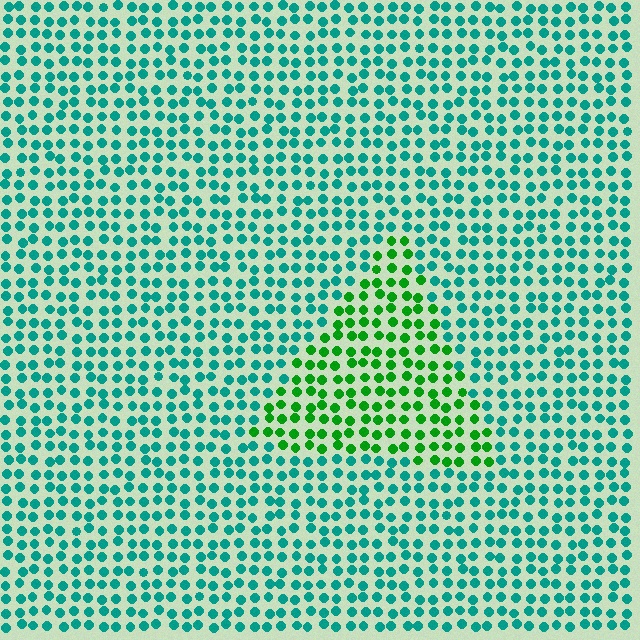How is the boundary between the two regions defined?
The boundary is defined purely by a slight shift in hue (about 48 degrees). Spacing, size, and orientation are identical on both sides.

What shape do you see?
I see a triangle.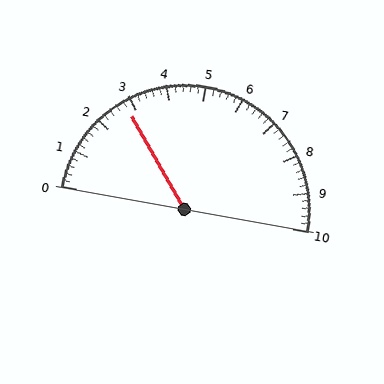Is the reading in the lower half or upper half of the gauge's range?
The reading is in the lower half of the range (0 to 10).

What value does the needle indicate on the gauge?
The needle indicates approximately 2.8.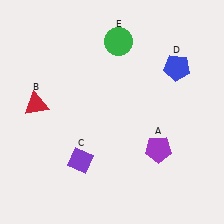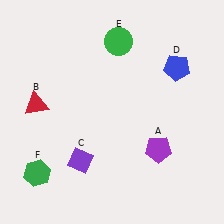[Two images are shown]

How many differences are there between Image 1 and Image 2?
There is 1 difference between the two images.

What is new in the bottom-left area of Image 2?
A green hexagon (F) was added in the bottom-left area of Image 2.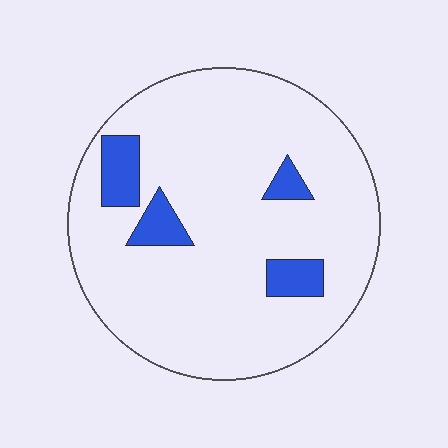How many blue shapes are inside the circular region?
4.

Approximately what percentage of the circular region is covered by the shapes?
Approximately 10%.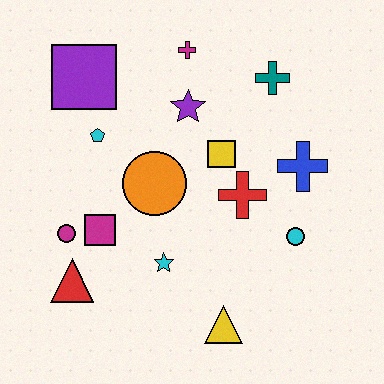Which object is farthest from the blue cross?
The red triangle is farthest from the blue cross.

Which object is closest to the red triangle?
The magenta circle is closest to the red triangle.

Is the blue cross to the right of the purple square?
Yes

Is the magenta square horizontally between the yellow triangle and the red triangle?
Yes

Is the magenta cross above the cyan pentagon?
Yes